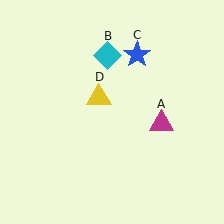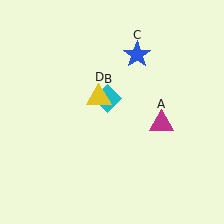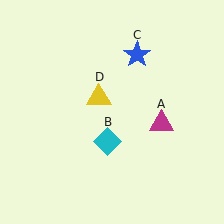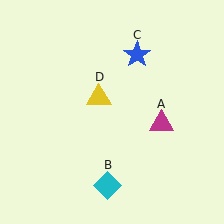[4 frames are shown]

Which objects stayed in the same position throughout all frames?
Magenta triangle (object A) and blue star (object C) and yellow triangle (object D) remained stationary.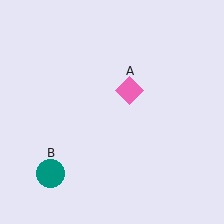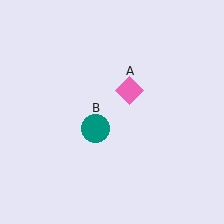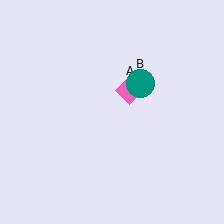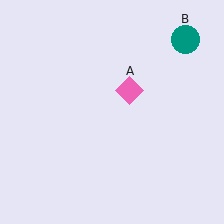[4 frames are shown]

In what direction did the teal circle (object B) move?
The teal circle (object B) moved up and to the right.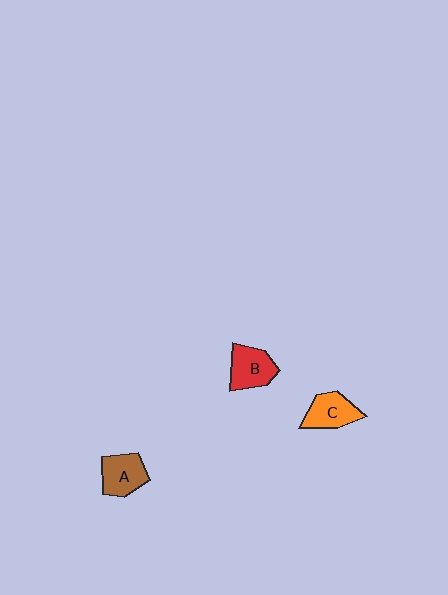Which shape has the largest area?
Shape B (red).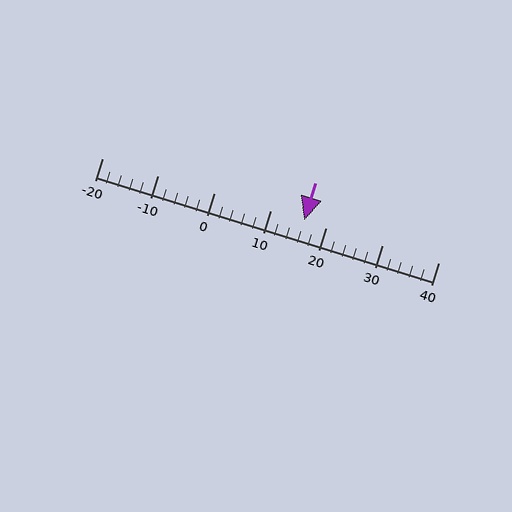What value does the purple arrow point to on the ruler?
The purple arrow points to approximately 16.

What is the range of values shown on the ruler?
The ruler shows values from -20 to 40.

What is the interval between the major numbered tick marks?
The major tick marks are spaced 10 units apart.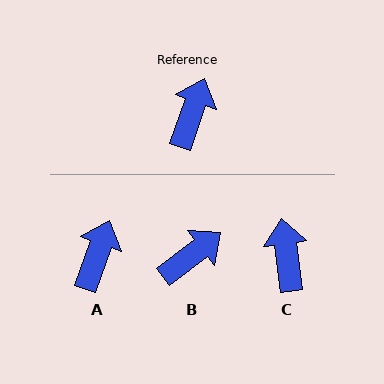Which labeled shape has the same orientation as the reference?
A.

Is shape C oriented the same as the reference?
No, it is off by about 27 degrees.